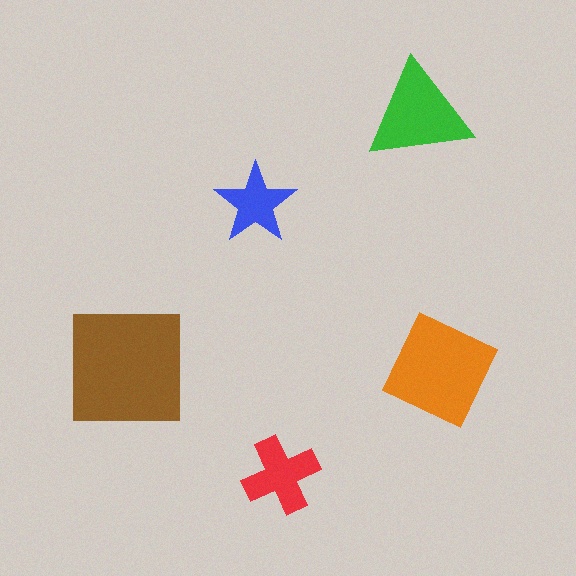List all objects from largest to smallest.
The brown square, the orange diamond, the green triangle, the red cross, the blue star.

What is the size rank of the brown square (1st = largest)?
1st.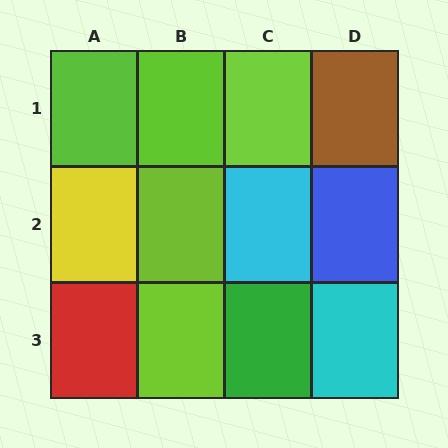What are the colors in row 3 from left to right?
Red, lime, green, cyan.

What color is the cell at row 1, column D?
Brown.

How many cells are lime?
5 cells are lime.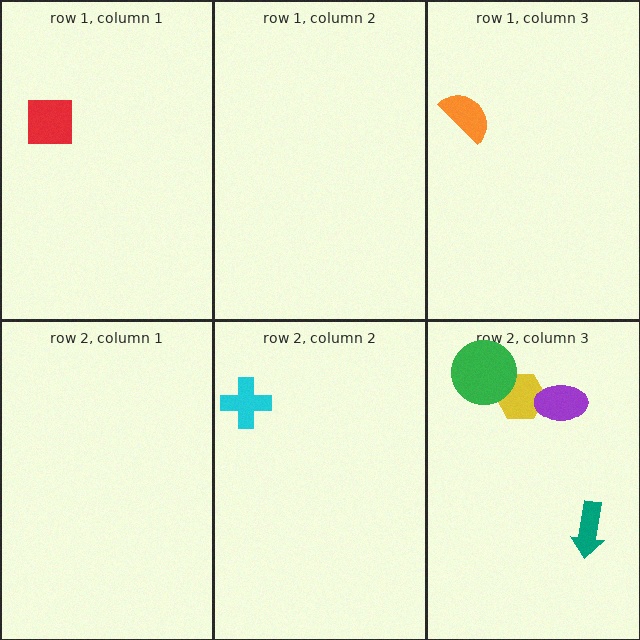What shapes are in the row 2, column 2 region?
The cyan cross.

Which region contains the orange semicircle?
The row 1, column 3 region.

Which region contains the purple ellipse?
The row 2, column 3 region.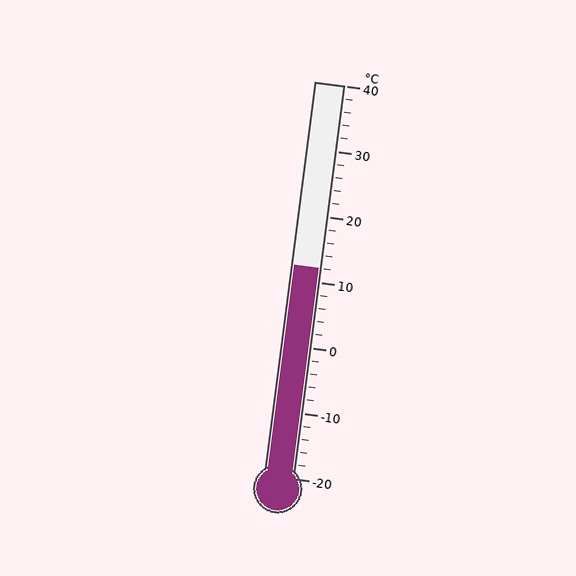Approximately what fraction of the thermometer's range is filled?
The thermometer is filled to approximately 55% of its range.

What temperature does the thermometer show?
The thermometer shows approximately 12°C.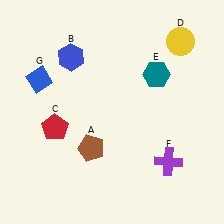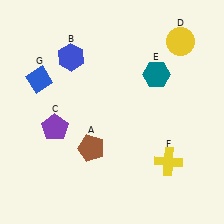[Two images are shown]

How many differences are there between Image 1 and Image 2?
There are 2 differences between the two images.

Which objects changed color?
C changed from red to purple. F changed from purple to yellow.